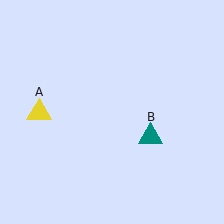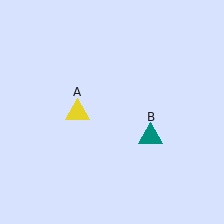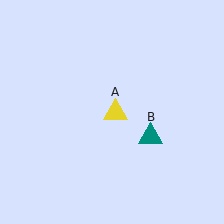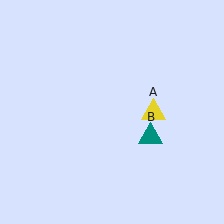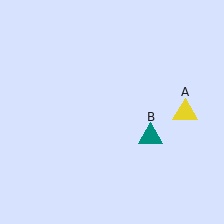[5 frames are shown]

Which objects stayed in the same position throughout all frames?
Teal triangle (object B) remained stationary.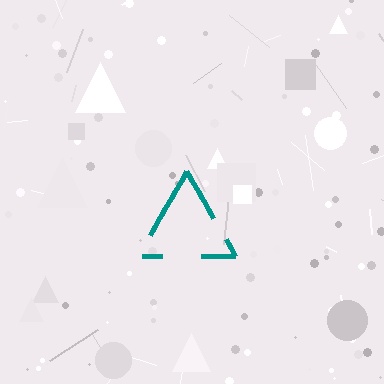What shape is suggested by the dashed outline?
The dashed outline suggests a triangle.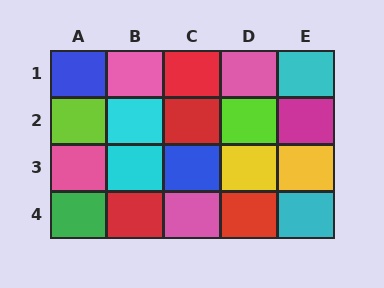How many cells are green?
1 cell is green.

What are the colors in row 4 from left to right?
Green, red, pink, red, cyan.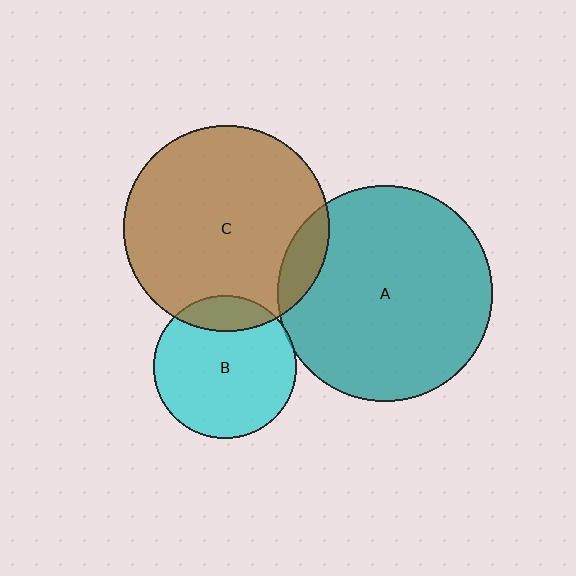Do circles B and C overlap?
Yes.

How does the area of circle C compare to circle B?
Approximately 2.1 times.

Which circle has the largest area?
Circle A (teal).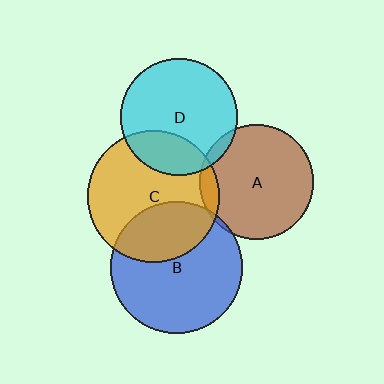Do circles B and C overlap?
Yes.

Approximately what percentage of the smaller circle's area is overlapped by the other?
Approximately 30%.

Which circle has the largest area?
Circle B (blue).